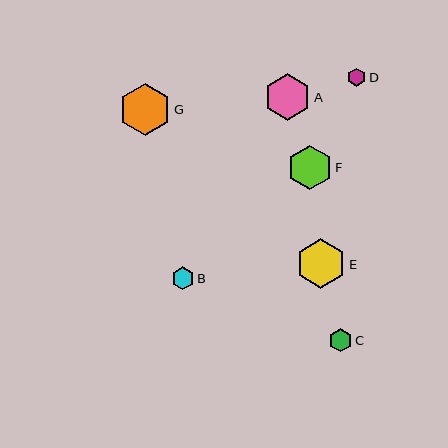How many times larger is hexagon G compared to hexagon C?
Hexagon G is approximately 2.3 times the size of hexagon C.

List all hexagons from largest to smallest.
From largest to smallest: G, E, A, F, C, B, D.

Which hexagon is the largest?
Hexagon G is the largest with a size of approximately 52 pixels.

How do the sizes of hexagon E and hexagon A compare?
Hexagon E and hexagon A are approximately the same size.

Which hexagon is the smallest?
Hexagon D is the smallest with a size of approximately 18 pixels.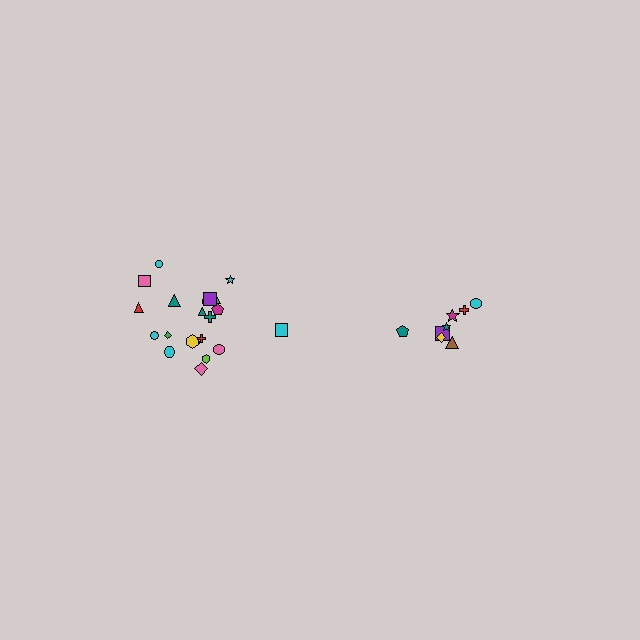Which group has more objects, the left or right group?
The left group.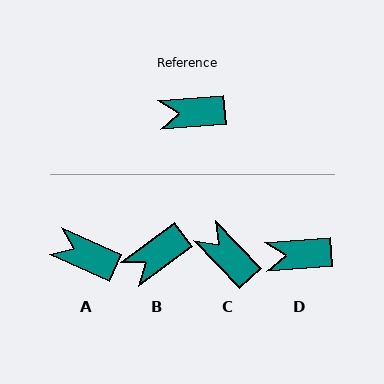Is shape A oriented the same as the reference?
No, it is off by about 29 degrees.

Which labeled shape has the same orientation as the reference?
D.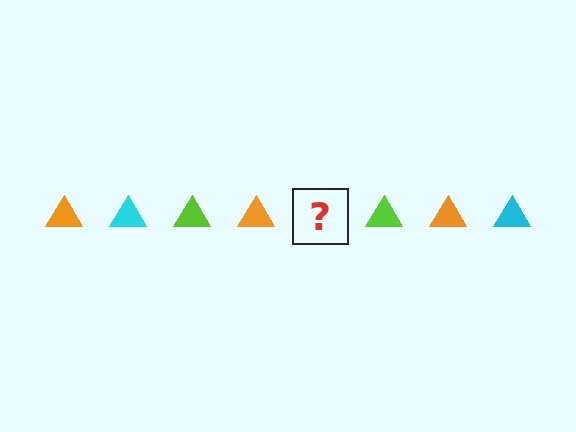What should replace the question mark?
The question mark should be replaced with a cyan triangle.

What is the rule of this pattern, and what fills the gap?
The rule is that the pattern cycles through orange, cyan, lime triangles. The gap should be filled with a cyan triangle.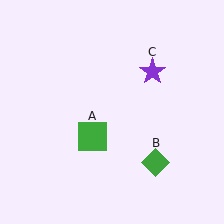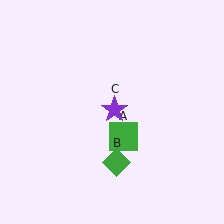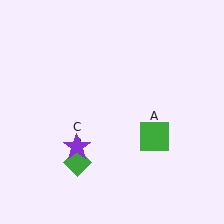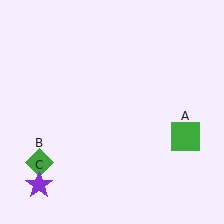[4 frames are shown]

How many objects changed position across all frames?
3 objects changed position: green square (object A), green diamond (object B), purple star (object C).